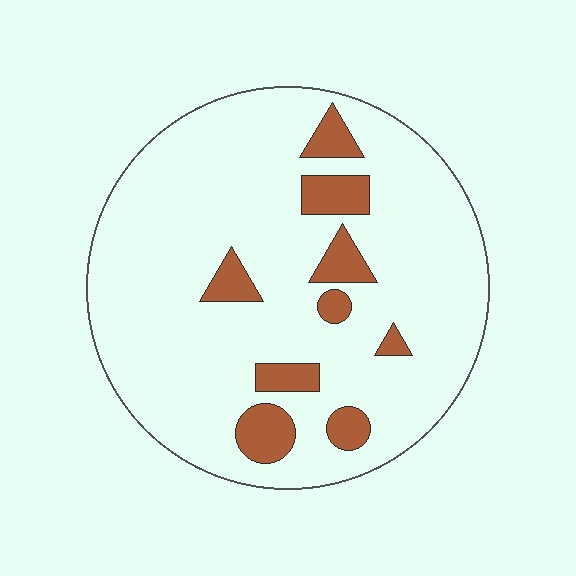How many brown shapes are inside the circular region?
9.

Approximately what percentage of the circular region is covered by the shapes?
Approximately 15%.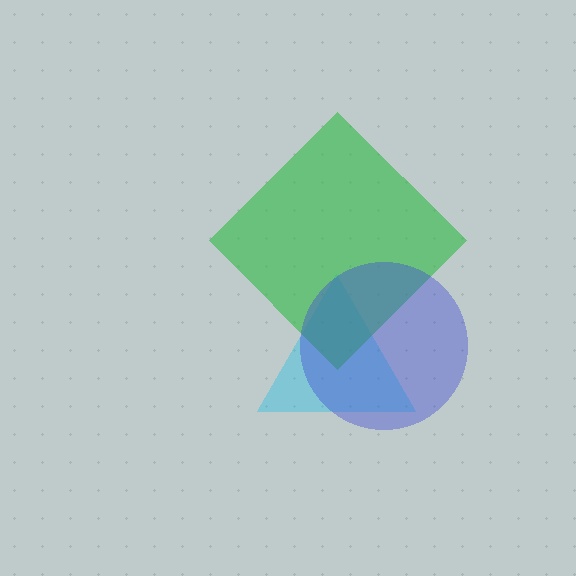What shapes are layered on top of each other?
The layered shapes are: a cyan triangle, a green diamond, a blue circle.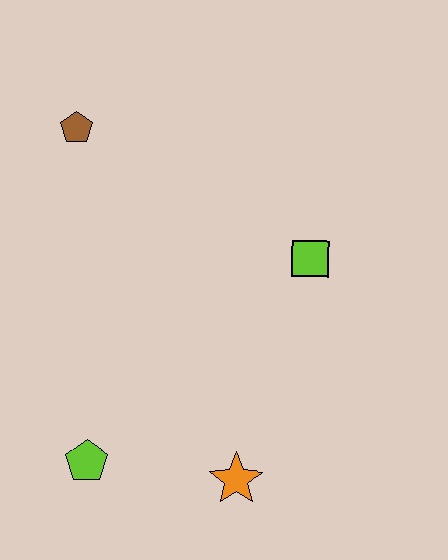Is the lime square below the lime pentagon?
No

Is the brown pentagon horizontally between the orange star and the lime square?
No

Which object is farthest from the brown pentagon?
The orange star is farthest from the brown pentagon.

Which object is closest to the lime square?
The orange star is closest to the lime square.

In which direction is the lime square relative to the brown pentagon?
The lime square is to the right of the brown pentagon.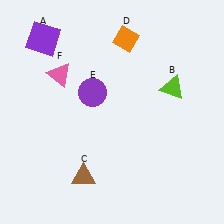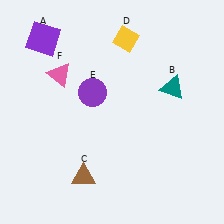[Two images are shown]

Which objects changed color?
B changed from lime to teal. D changed from orange to yellow.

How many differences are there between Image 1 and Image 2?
There are 2 differences between the two images.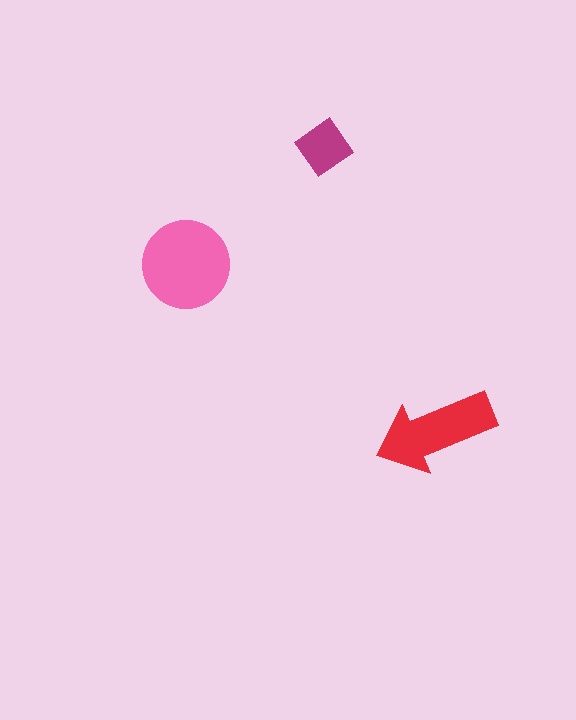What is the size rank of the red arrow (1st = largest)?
2nd.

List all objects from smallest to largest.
The magenta diamond, the red arrow, the pink circle.